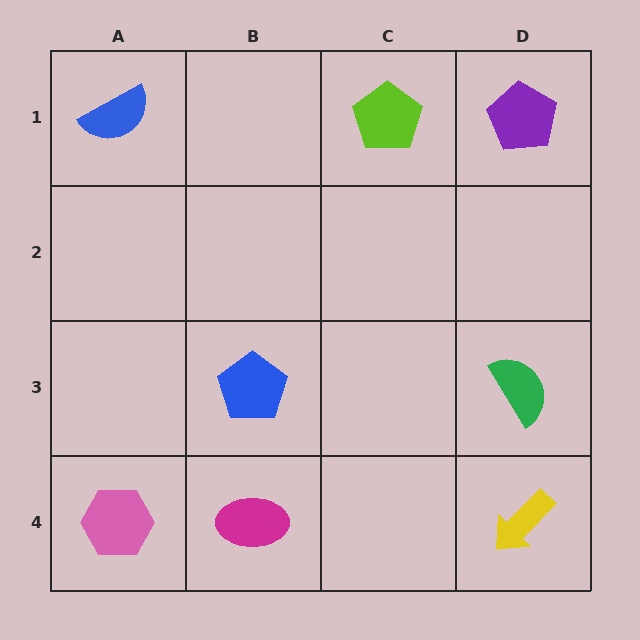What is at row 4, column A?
A pink hexagon.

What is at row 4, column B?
A magenta ellipse.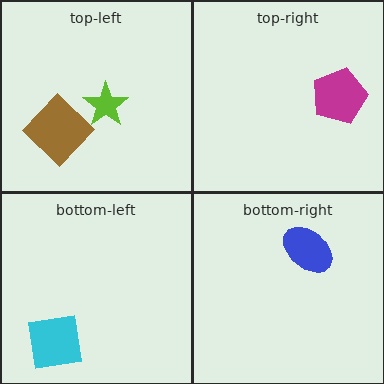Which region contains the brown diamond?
The top-left region.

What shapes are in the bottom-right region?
The blue ellipse.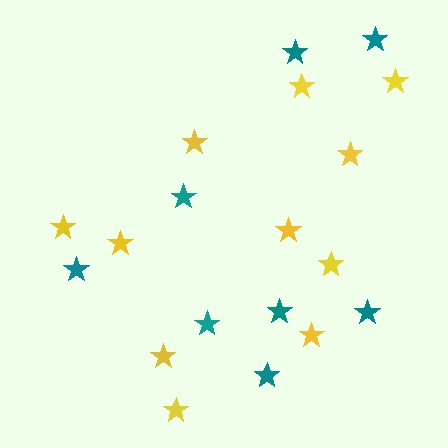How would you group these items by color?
There are 2 groups: one group of teal stars (8) and one group of yellow stars (11).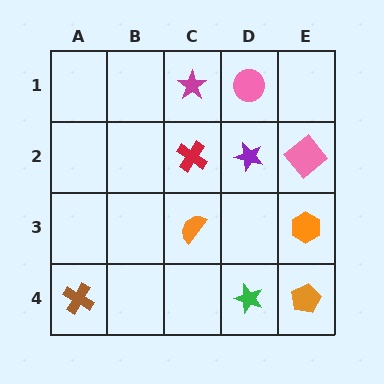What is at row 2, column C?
A red cross.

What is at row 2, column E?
A pink diamond.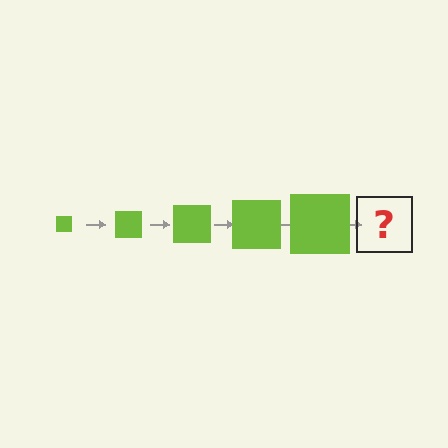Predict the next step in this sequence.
The next step is a lime square, larger than the previous one.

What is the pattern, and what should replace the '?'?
The pattern is that the square gets progressively larger each step. The '?' should be a lime square, larger than the previous one.